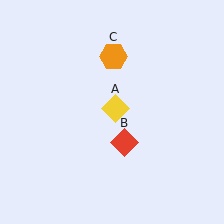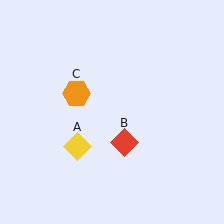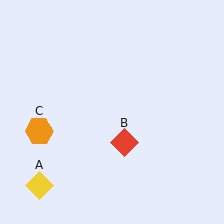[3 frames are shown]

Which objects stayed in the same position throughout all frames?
Red diamond (object B) remained stationary.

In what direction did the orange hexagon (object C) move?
The orange hexagon (object C) moved down and to the left.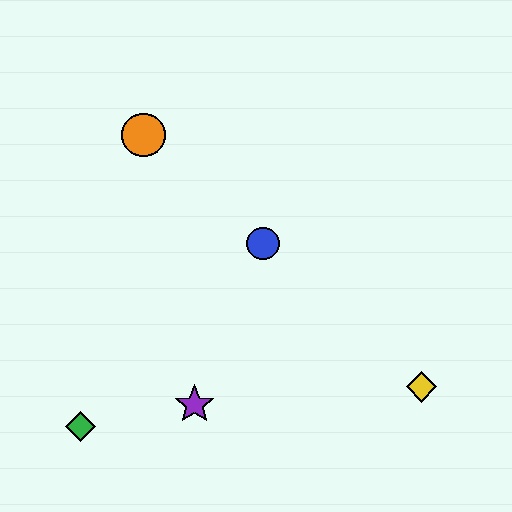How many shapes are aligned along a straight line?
4 shapes (the red star, the blue circle, the yellow diamond, the orange circle) are aligned along a straight line.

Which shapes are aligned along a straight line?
The red star, the blue circle, the yellow diamond, the orange circle are aligned along a straight line.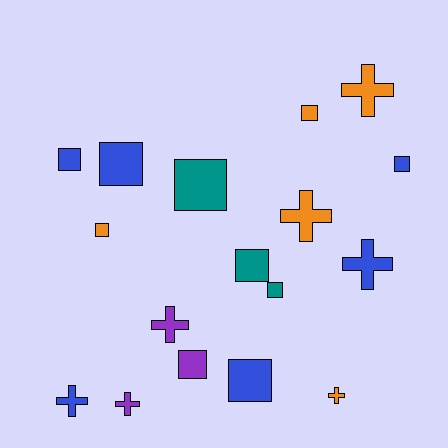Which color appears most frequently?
Blue, with 6 objects.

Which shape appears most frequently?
Square, with 10 objects.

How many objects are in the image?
There are 17 objects.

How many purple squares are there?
There is 1 purple square.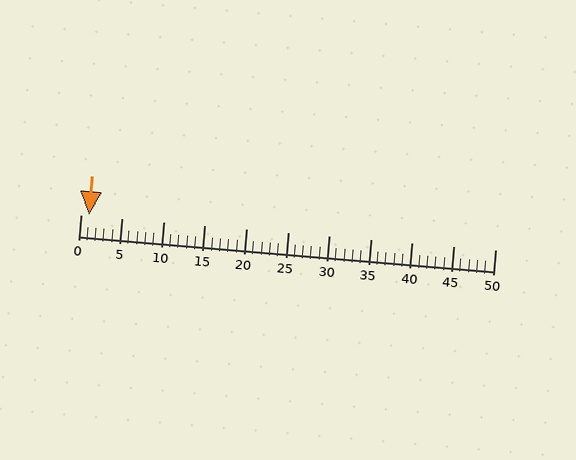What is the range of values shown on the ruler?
The ruler shows values from 0 to 50.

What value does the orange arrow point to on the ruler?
The orange arrow points to approximately 1.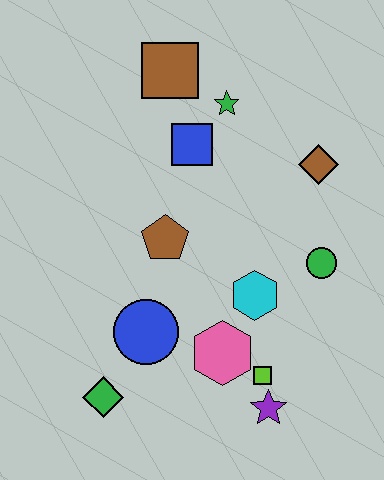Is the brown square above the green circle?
Yes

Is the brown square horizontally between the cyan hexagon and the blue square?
No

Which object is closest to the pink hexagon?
The lime square is closest to the pink hexagon.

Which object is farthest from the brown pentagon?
The purple star is farthest from the brown pentagon.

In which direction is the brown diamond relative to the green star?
The brown diamond is to the right of the green star.